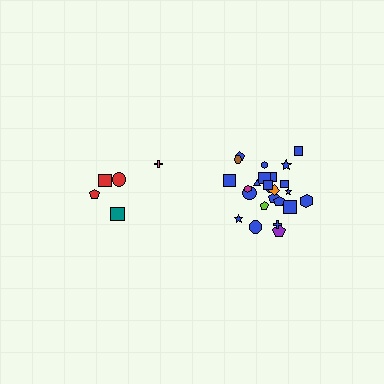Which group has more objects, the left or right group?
The right group.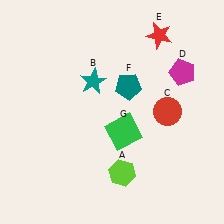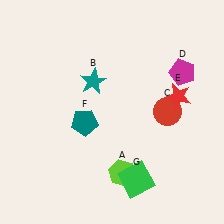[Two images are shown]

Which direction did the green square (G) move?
The green square (G) moved down.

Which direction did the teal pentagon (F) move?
The teal pentagon (F) moved left.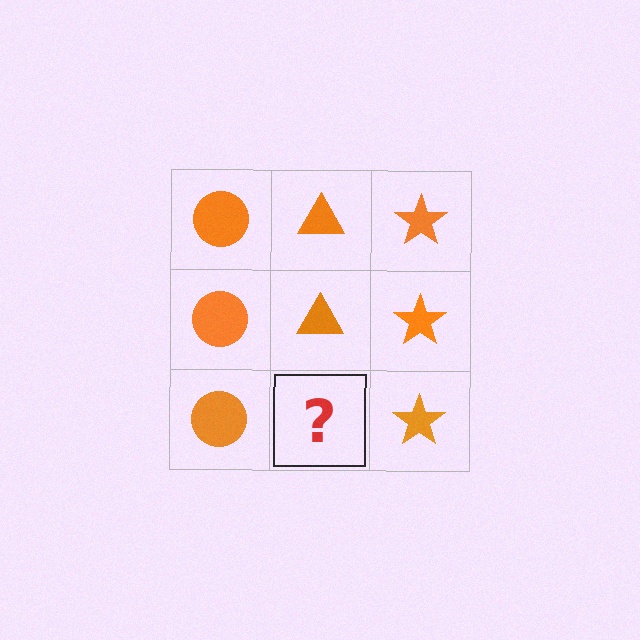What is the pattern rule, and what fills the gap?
The rule is that each column has a consistent shape. The gap should be filled with an orange triangle.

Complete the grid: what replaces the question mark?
The question mark should be replaced with an orange triangle.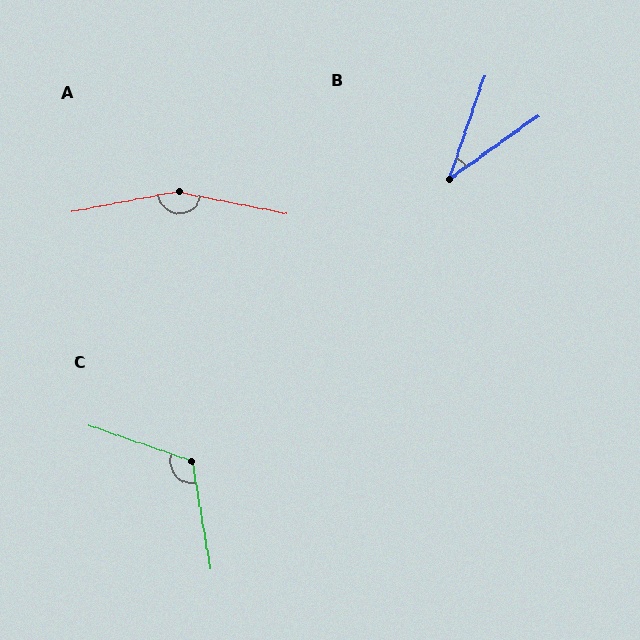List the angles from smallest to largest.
B (36°), C (119°), A (158°).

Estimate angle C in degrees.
Approximately 119 degrees.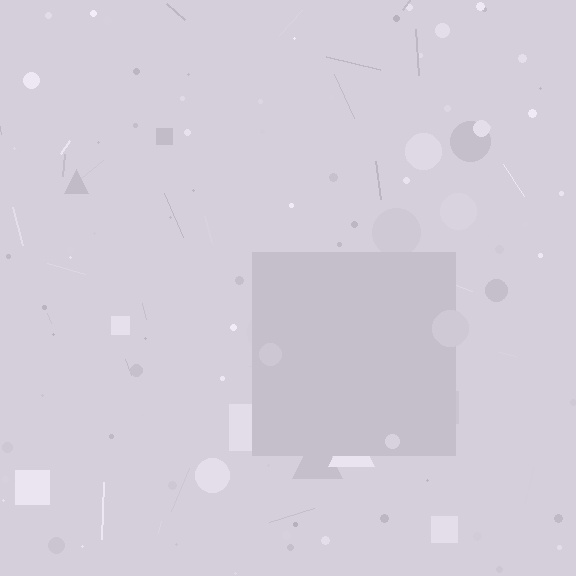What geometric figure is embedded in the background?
A square is embedded in the background.